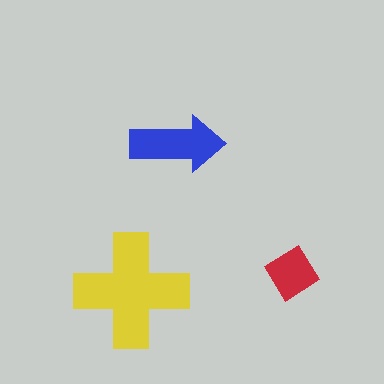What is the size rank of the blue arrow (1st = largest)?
2nd.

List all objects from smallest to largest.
The red diamond, the blue arrow, the yellow cross.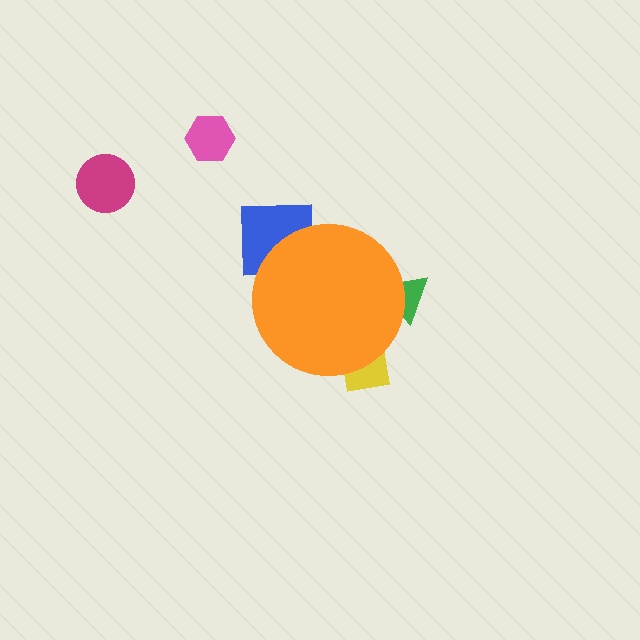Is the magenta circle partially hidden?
No, the magenta circle is fully visible.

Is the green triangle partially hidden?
Yes, the green triangle is partially hidden behind the orange circle.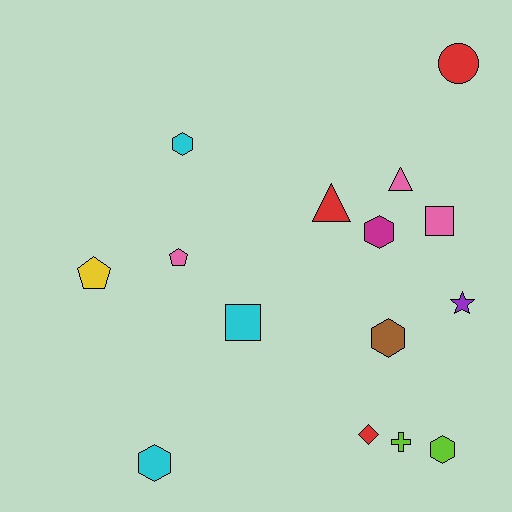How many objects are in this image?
There are 15 objects.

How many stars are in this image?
There is 1 star.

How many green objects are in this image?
There are no green objects.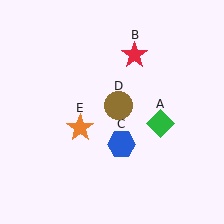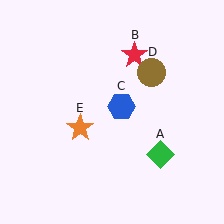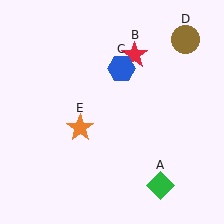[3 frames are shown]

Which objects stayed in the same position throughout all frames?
Red star (object B) and orange star (object E) remained stationary.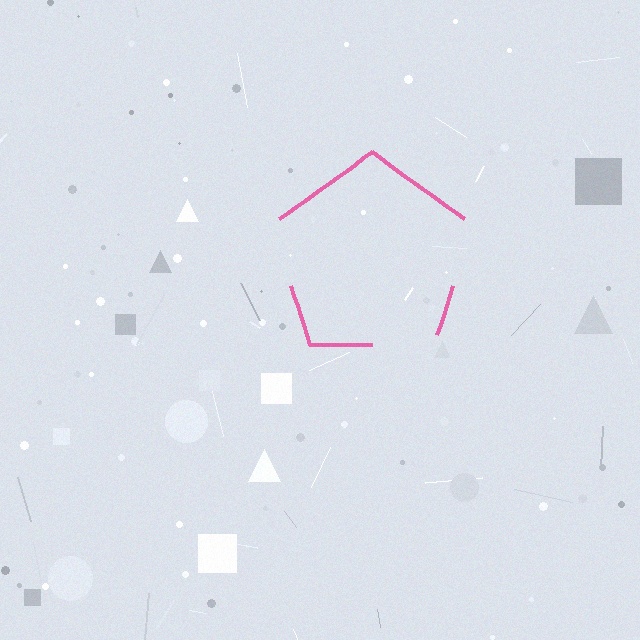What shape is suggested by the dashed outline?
The dashed outline suggests a pentagon.